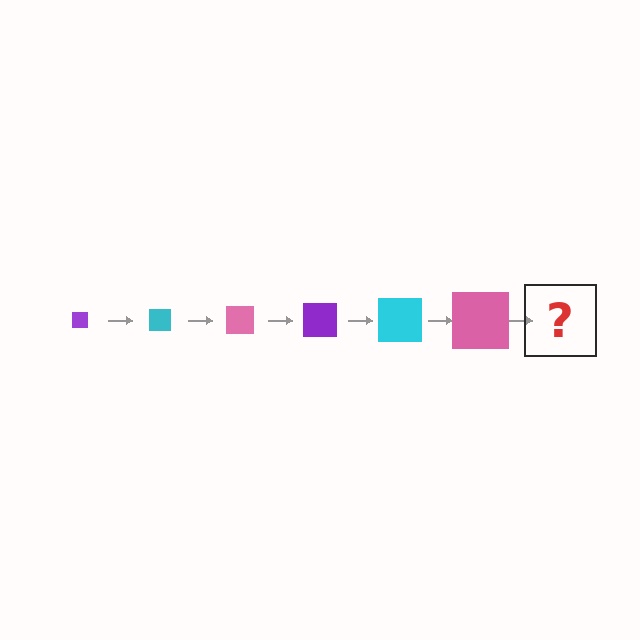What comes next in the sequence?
The next element should be a purple square, larger than the previous one.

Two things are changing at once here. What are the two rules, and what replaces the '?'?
The two rules are that the square grows larger each step and the color cycles through purple, cyan, and pink. The '?' should be a purple square, larger than the previous one.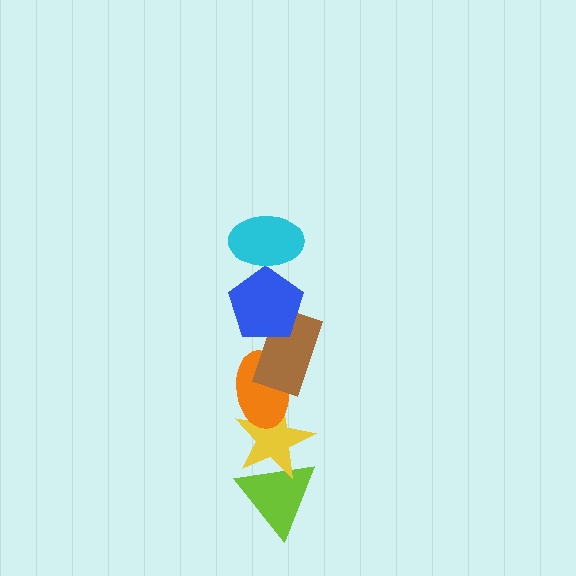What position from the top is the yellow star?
The yellow star is 5th from the top.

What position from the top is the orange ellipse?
The orange ellipse is 4th from the top.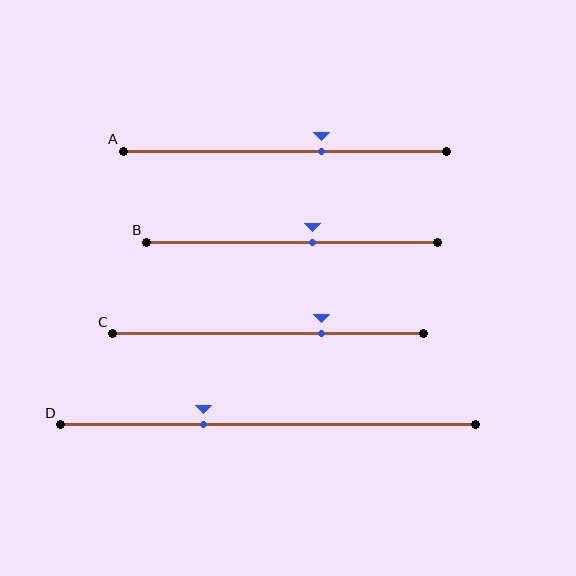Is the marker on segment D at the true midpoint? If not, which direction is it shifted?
No, the marker on segment D is shifted to the left by about 15% of the segment length.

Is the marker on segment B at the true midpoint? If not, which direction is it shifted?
No, the marker on segment B is shifted to the right by about 7% of the segment length.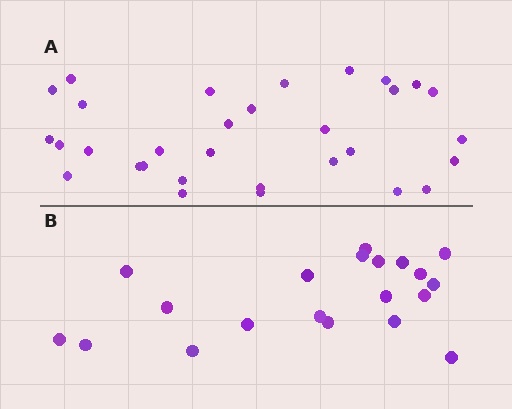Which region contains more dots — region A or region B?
Region A (the top region) has more dots.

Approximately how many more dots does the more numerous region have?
Region A has roughly 12 or so more dots than region B.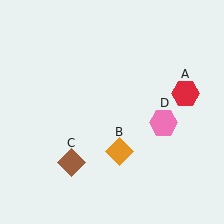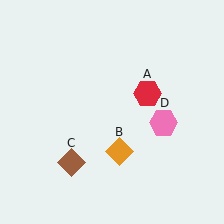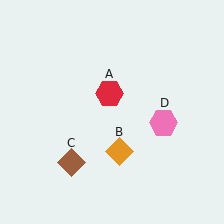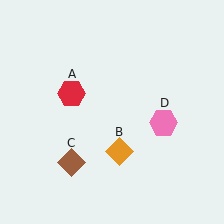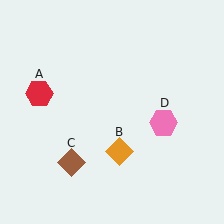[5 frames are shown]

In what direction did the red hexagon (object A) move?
The red hexagon (object A) moved left.